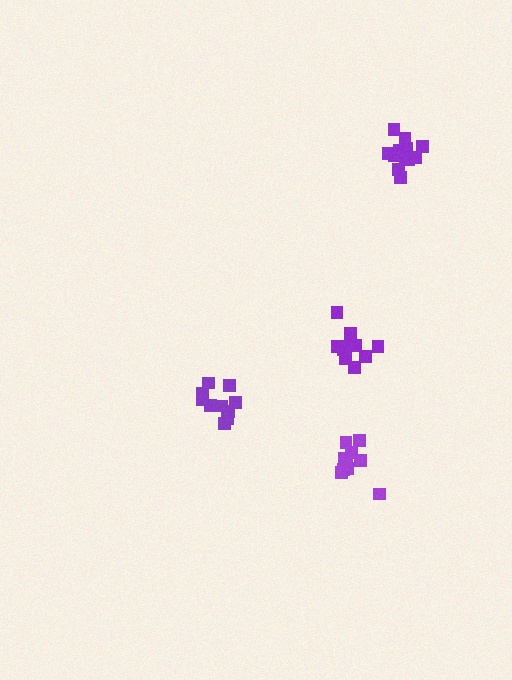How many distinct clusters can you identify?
There are 4 distinct clusters.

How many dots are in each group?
Group 1: 13 dots, Group 2: 10 dots, Group 3: 10 dots, Group 4: 10 dots (43 total).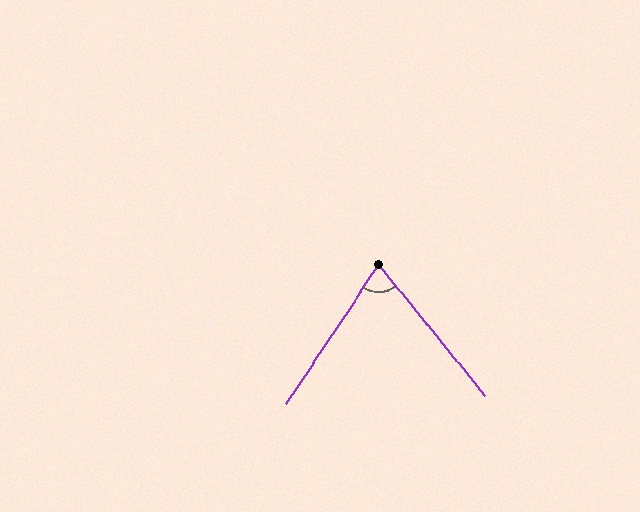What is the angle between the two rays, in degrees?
Approximately 73 degrees.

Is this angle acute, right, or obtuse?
It is acute.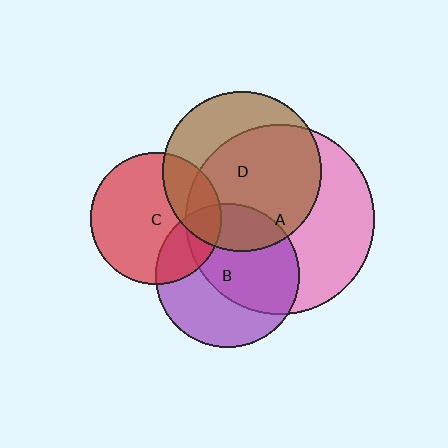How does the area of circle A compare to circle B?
Approximately 1.7 times.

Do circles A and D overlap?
Yes.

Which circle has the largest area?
Circle A (pink).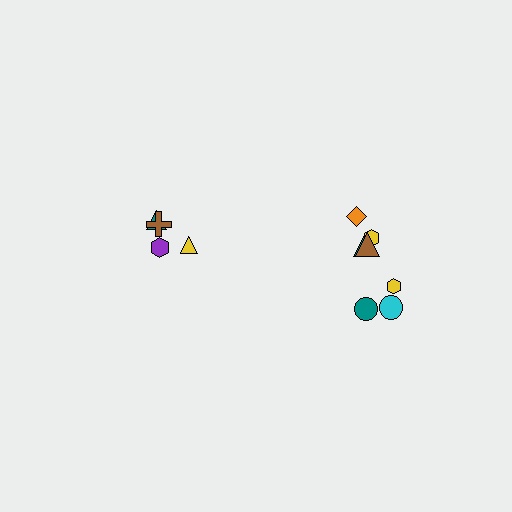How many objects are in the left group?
There are 4 objects.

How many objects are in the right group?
There are 7 objects.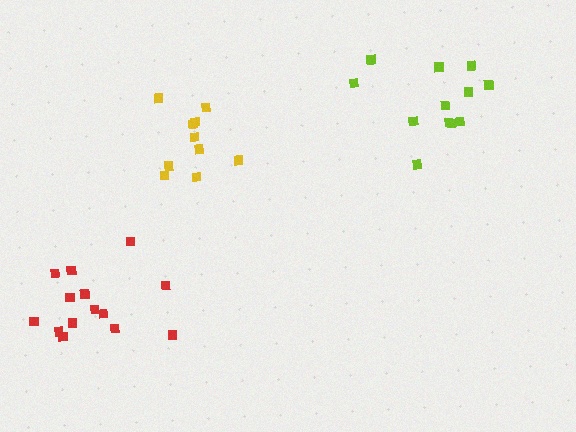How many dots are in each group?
Group 1: 14 dots, Group 2: 10 dots, Group 3: 12 dots (36 total).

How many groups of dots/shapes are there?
There are 3 groups.